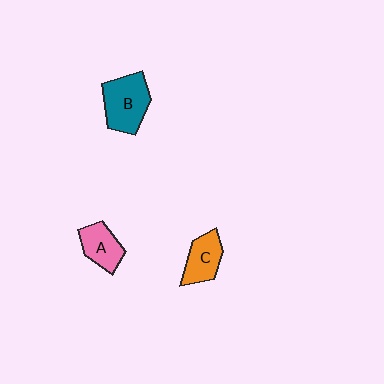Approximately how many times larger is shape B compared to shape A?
Approximately 1.5 times.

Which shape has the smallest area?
Shape A (pink).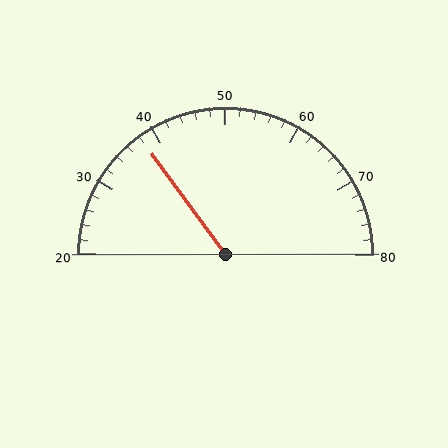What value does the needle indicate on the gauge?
The needle indicates approximately 38.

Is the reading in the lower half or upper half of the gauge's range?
The reading is in the lower half of the range (20 to 80).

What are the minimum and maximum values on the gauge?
The gauge ranges from 20 to 80.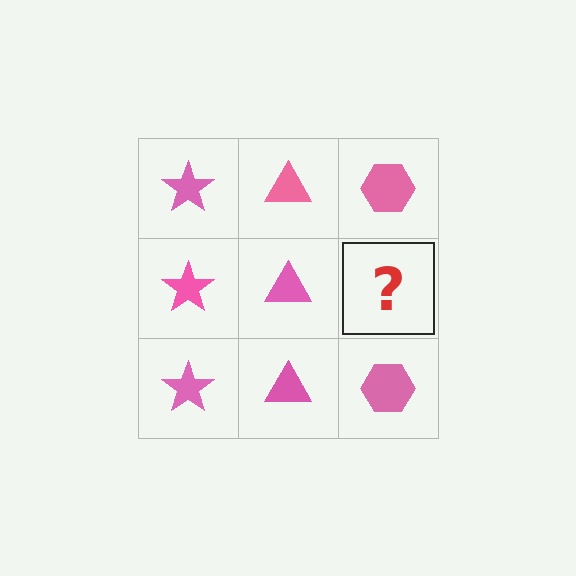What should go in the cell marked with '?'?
The missing cell should contain a pink hexagon.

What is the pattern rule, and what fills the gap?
The rule is that each column has a consistent shape. The gap should be filled with a pink hexagon.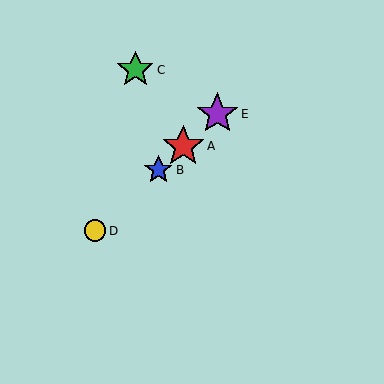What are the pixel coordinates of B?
Object B is at (158, 170).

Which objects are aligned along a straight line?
Objects A, B, D, E are aligned along a straight line.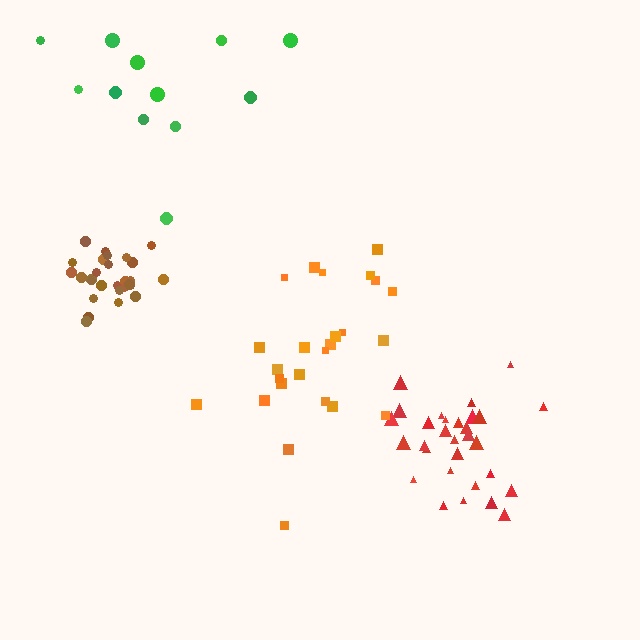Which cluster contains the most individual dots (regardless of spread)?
Red (30).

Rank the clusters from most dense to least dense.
brown, red, orange, green.